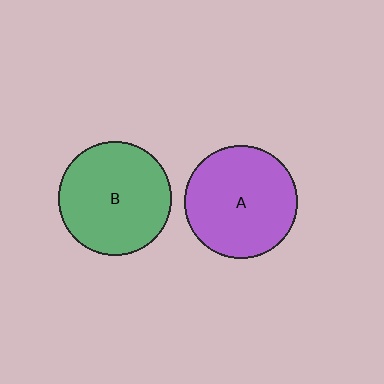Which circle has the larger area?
Circle B (green).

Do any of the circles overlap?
No, none of the circles overlap.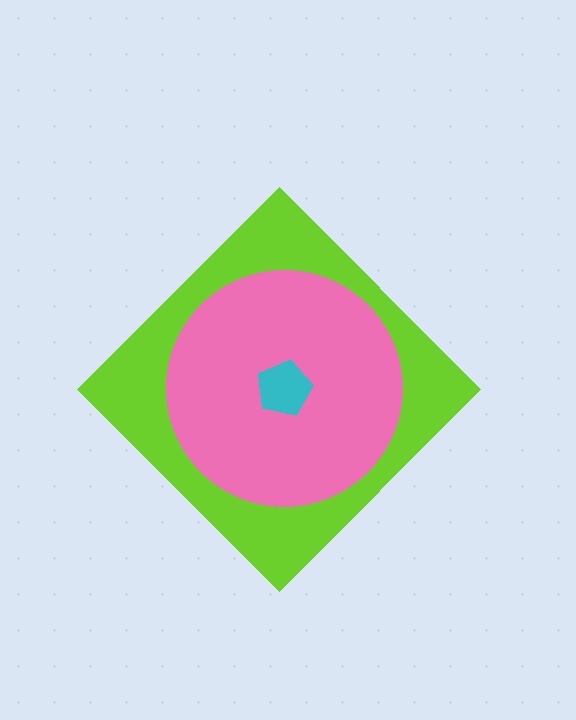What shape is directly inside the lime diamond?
The pink circle.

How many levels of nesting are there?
3.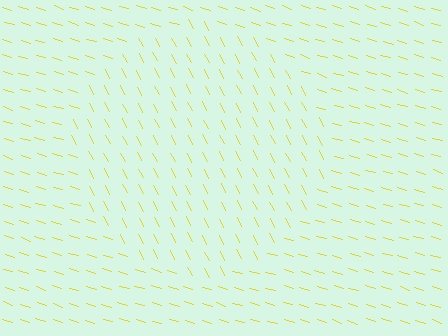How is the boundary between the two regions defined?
The boundary is defined purely by a change in line orientation (approximately 45 degrees difference). All lines are the same color and thickness.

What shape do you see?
I see a circle.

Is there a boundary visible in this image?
Yes, there is a texture boundary formed by a change in line orientation.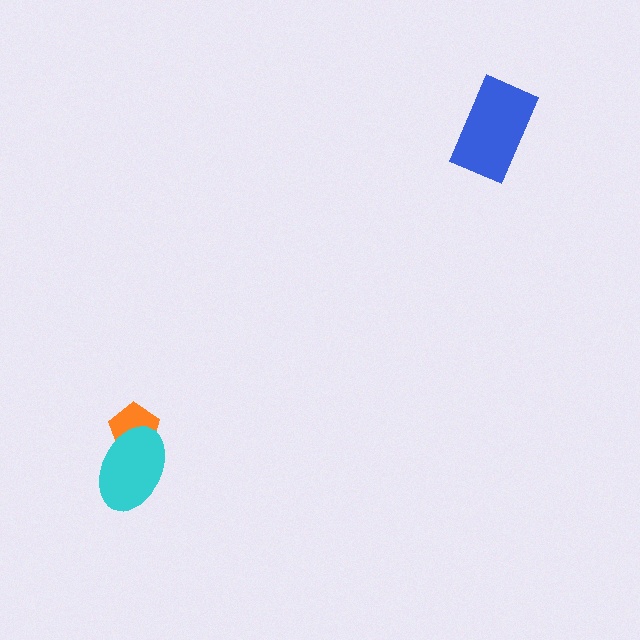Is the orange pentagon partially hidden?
Yes, it is partially covered by another shape.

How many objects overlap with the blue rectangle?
0 objects overlap with the blue rectangle.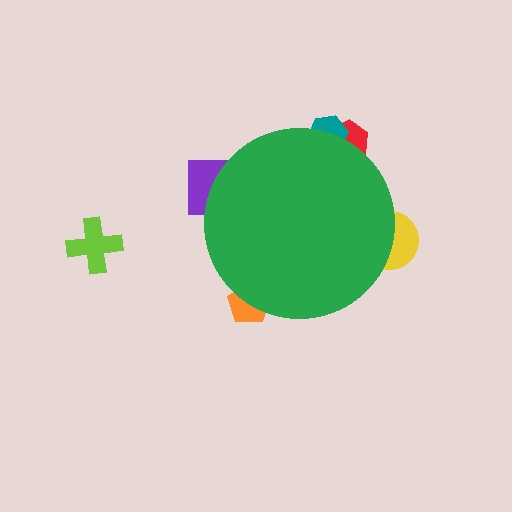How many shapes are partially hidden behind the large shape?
5 shapes are partially hidden.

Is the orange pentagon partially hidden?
Yes, the orange pentagon is partially hidden behind the green circle.